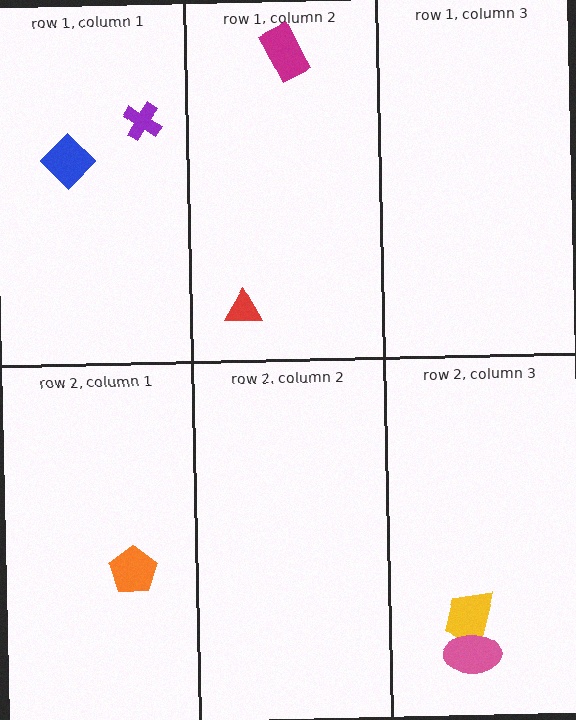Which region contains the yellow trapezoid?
The row 2, column 3 region.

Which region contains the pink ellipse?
The row 2, column 3 region.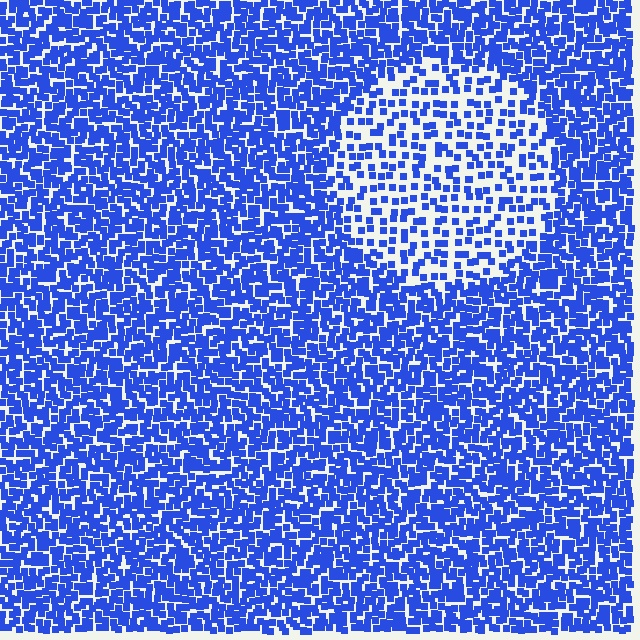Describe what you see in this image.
The image contains small blue elements arranged at two different densities. A circle-shaped region is visible where the elements are less densely packed than the surrounding area.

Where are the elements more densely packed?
The elements are more densely packed outside the circle boundary.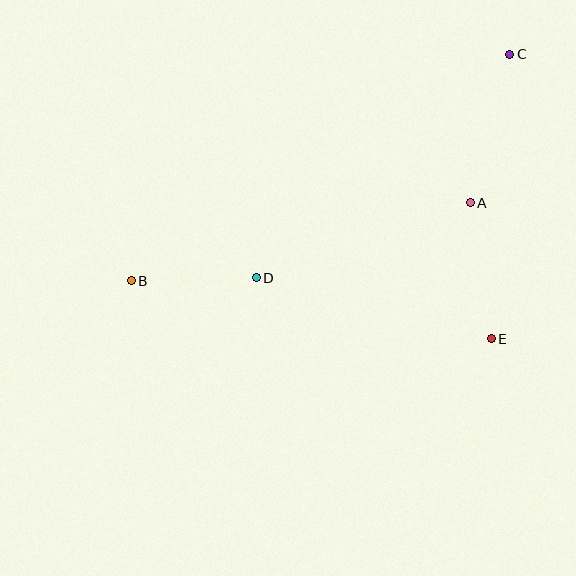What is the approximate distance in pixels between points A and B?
The distance between A and B is approximately 348 pixels.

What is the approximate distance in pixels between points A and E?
The distance between A and E is approximately 138 pixels.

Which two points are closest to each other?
Points B and D are closest to each other.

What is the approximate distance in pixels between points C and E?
The distance between C and E is approximately 285 pixels.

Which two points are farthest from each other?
Points B and C are farthest from each other.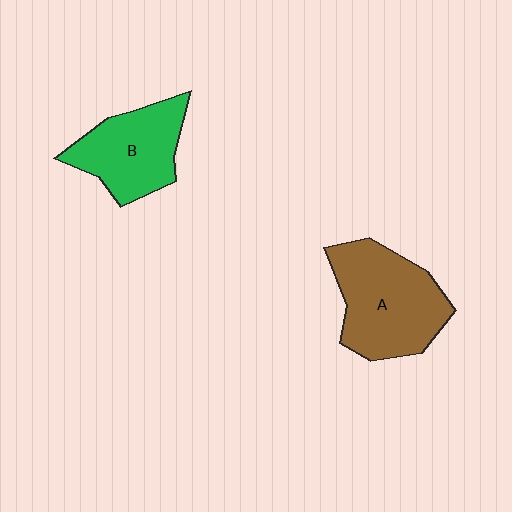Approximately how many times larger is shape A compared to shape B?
Approximately 1.3 times.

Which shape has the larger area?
Shape A (brown).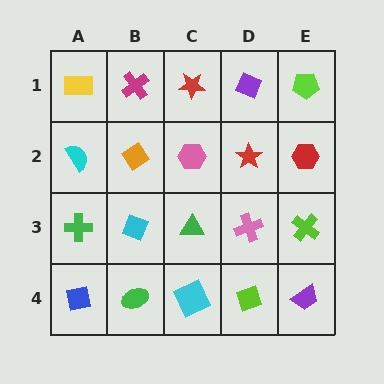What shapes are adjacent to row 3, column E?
A red hexagon (row 2, column E), a purple trapezoid (row 4, column E), a pink cross (row 3, column D).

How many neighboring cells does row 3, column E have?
3.